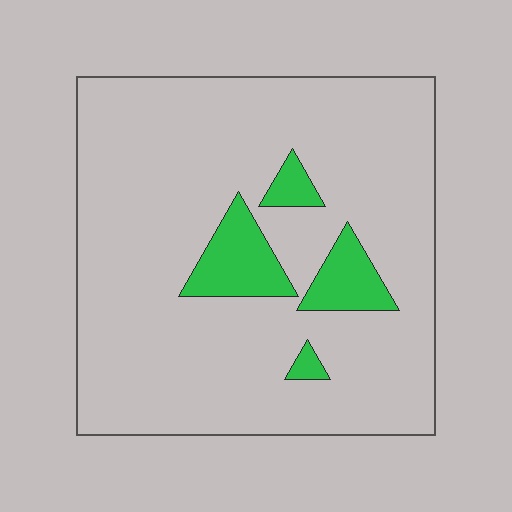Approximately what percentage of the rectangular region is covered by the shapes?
Approximately 10%.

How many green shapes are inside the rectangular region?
4.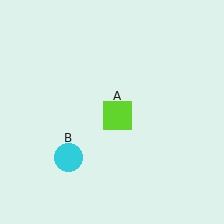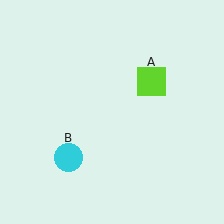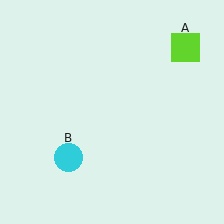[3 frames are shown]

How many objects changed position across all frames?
1 object changed position: lime square (object A).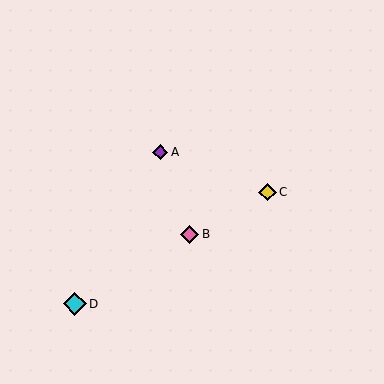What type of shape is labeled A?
Shape A is a purple diamond.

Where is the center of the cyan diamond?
The center of the cyan diamond is at (75, 304).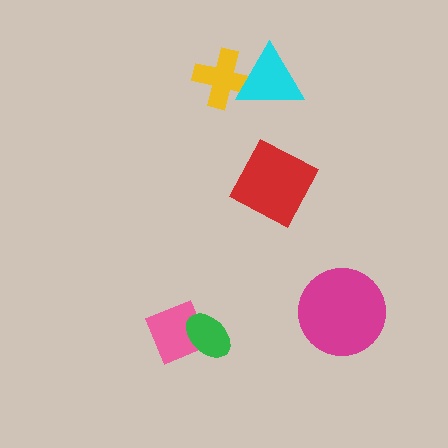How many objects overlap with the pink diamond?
1 object overlaps with the pink diamond.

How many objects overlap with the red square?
0 objects overlap with the red square.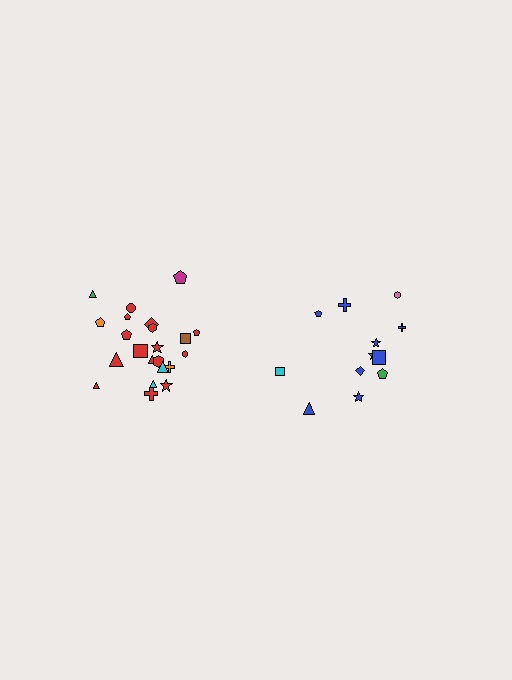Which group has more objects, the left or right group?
The left group.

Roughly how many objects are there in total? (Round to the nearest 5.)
Roughly 35 objects in total.